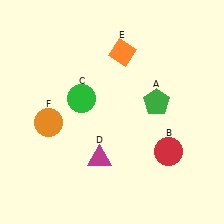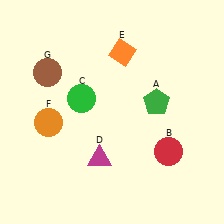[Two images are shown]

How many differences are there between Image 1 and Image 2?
There is 1 difference between the two images.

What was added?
A brown circle (G) was added in Image 2.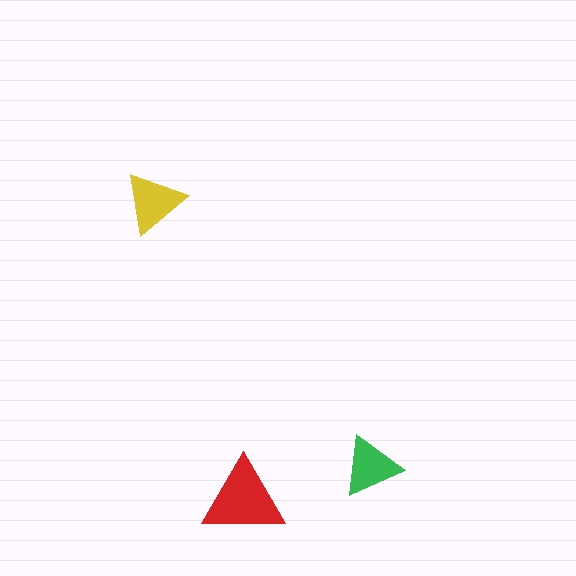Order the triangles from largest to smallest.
the red one, the yellow one, the green one.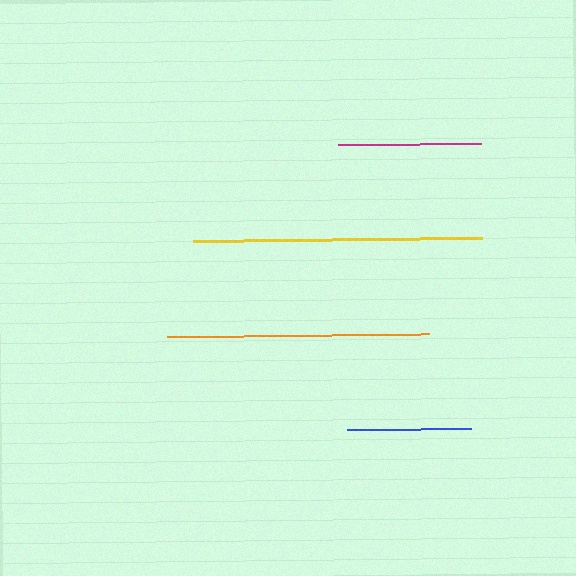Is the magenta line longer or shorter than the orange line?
The orange line is longer than the magenta line.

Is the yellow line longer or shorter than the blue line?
The yellow line is longer than the blue line.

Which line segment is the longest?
The yellow line is the longest at approximately 290 pixels.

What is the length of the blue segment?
The blue segment is approximately 124 pixels long.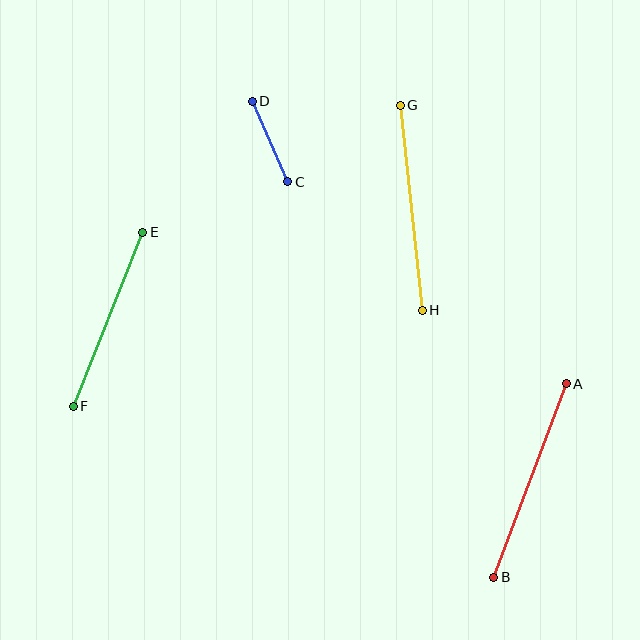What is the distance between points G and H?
The distance is approximately 207 pixels.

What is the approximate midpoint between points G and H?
The midpoint is at approximately (411, 208) pixels.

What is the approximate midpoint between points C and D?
The midpoint is at approximately (270, 141) pixels.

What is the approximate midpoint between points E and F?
The midpoint is at approximately (108, 319) pixels.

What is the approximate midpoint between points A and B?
The midpoint is at approximately (530, 480) pixels.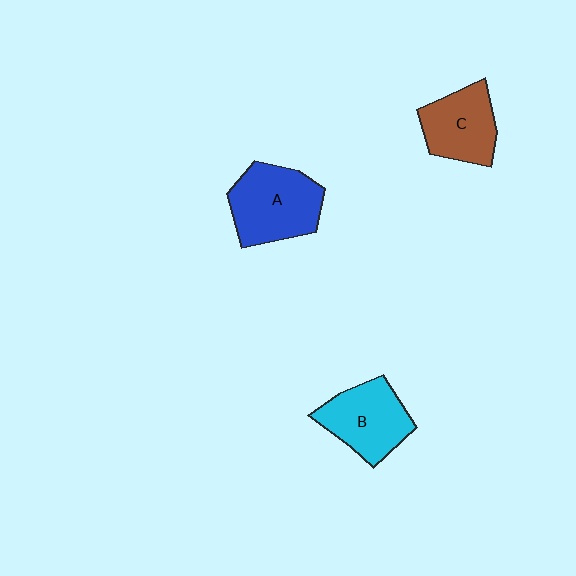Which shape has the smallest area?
Shape C (brown).